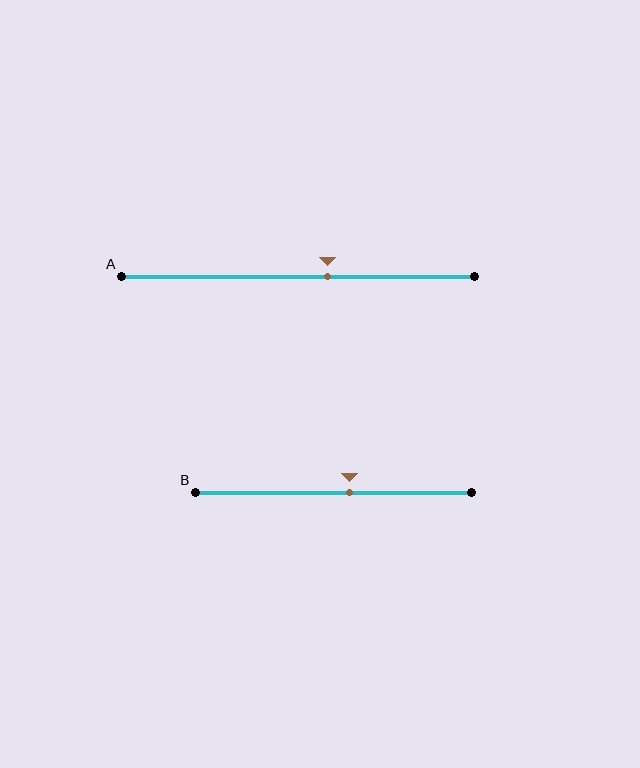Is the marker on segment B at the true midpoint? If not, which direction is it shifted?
No, the marker on segment B is shifted to the right by about 6% of the segment length.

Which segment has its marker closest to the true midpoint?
Segment B has its marker closest to the true midpoint.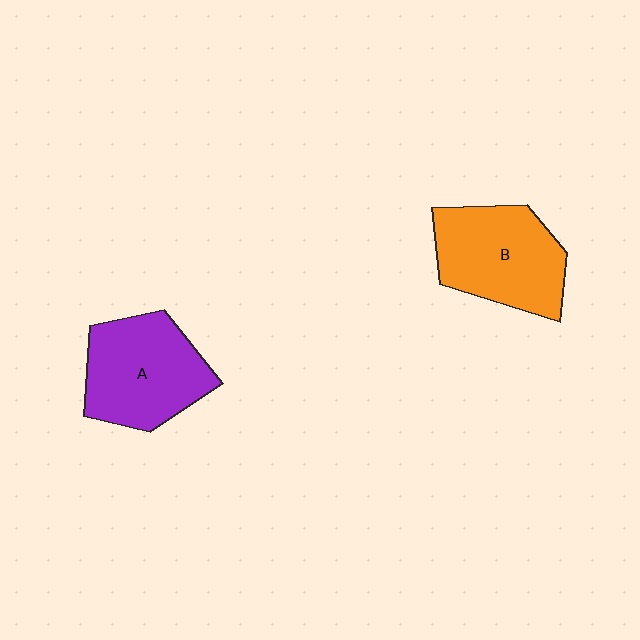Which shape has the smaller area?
Shape B (orange).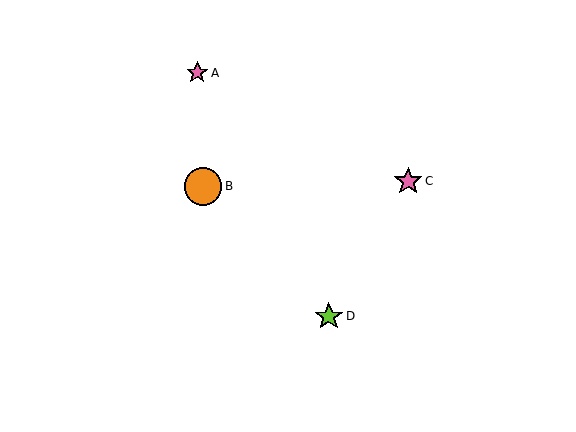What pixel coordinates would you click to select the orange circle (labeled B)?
Click at (203, 186) to select the orange circle B.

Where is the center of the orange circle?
The center of the orange circle is at (203, 186).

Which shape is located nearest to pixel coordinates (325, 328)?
The lime star (labeled D) at (329, 316) is nearest to that location.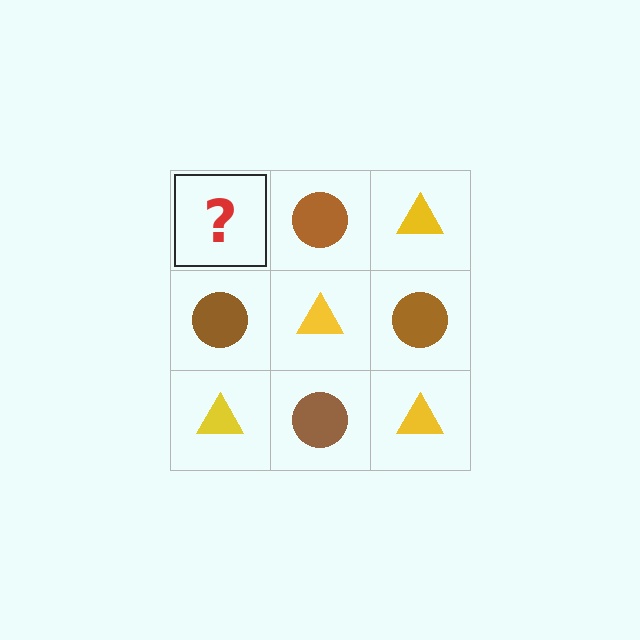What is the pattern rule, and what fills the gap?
The rule is that it alternates yellow triangle and brown circle in a checkerboard pattern. The gap should be filled with a yellow triangle.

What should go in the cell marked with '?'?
The missing cell should contain a yellow triangle.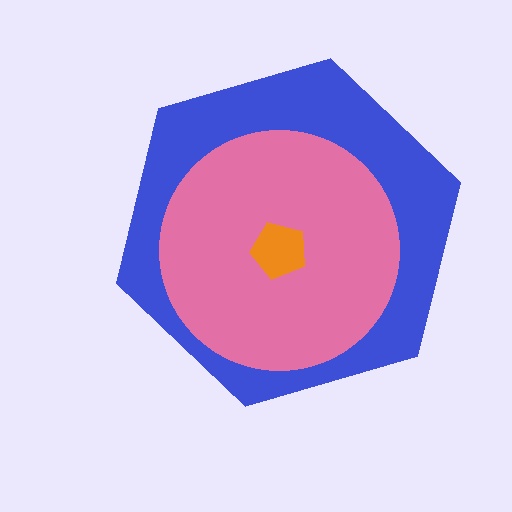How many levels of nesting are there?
3.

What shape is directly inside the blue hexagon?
The pink circle.